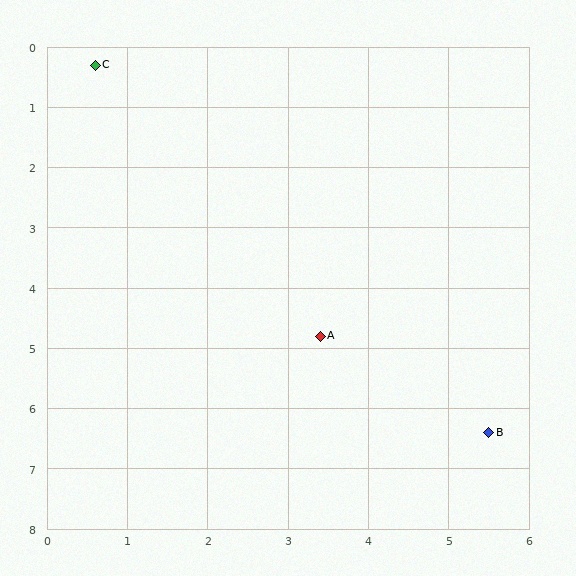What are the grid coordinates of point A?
Point A is at approximately (3.4, 4.8).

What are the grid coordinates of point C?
Point C is at approximately (0.6, 0.3).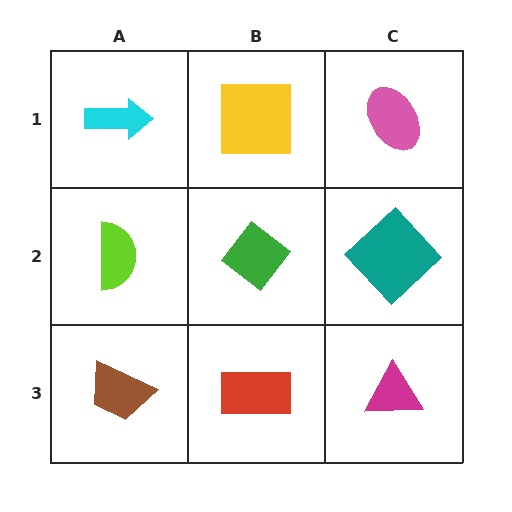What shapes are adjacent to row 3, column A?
A lime semicircle (row 2, column A), a red rectangle (row 3, column B).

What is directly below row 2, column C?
A magenta triangle.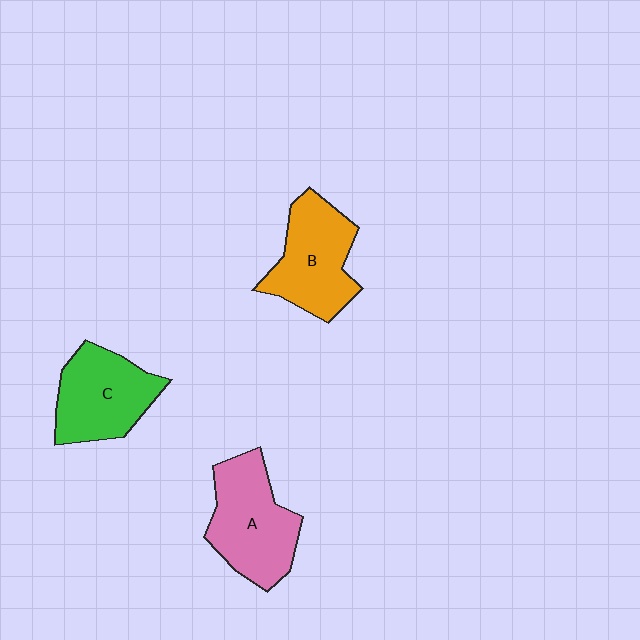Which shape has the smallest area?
Shape C (green).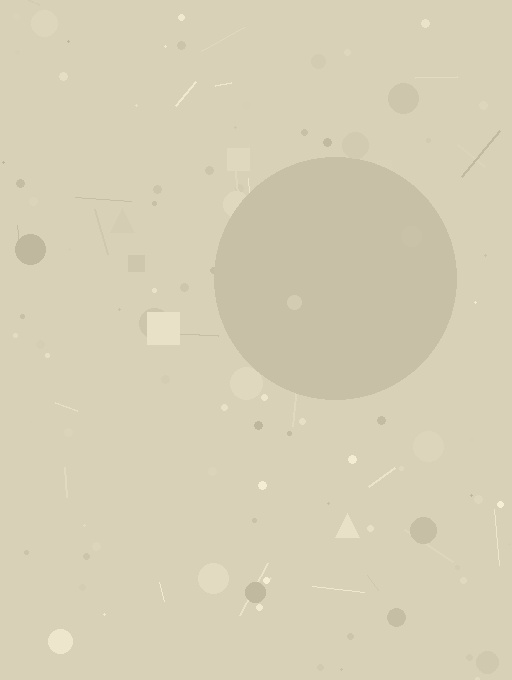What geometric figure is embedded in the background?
A circle is embedded in the background.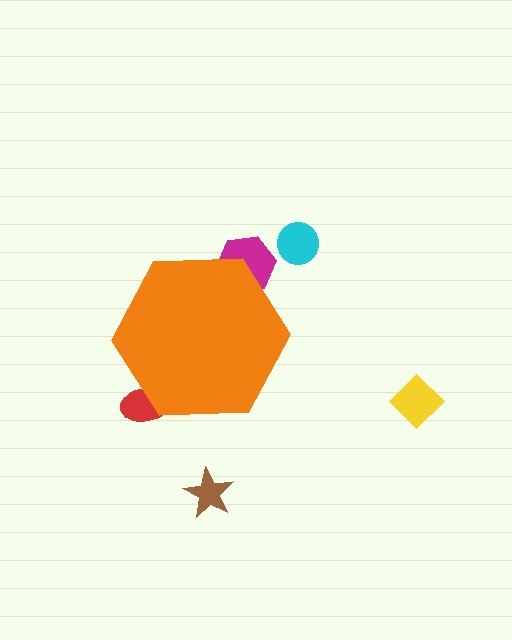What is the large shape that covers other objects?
An orange hexagon.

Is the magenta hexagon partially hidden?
Yes, the magenta hexagon is partially hidden behind the orange hexagon.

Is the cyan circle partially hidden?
No, the cyan circle is fully visible.